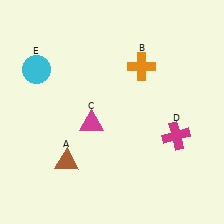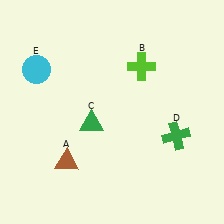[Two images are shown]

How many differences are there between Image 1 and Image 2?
There are 3 differences between the two images.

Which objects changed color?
B changed from orange to lime. C changed from magenta to green. D changed from magenta to green.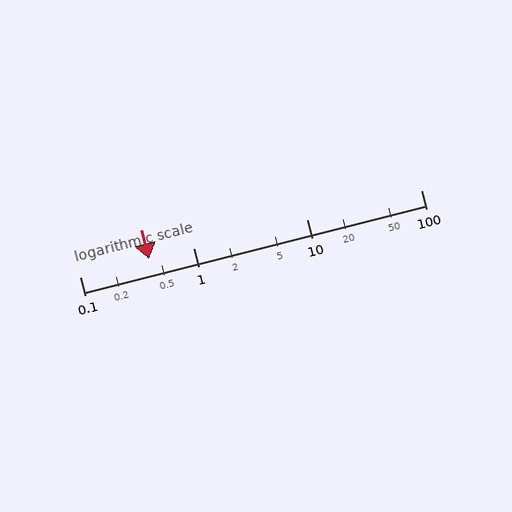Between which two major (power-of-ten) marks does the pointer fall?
The pointer is between 0.1 and 1.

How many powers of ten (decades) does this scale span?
The scale spans 3 decades, from 0.1 to 100.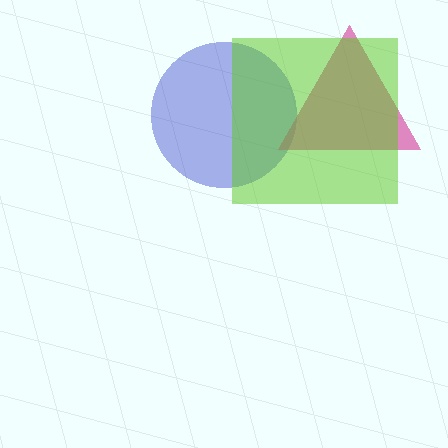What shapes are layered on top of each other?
The layered shapes are: a blue circle, a magenta triangle, a lime square.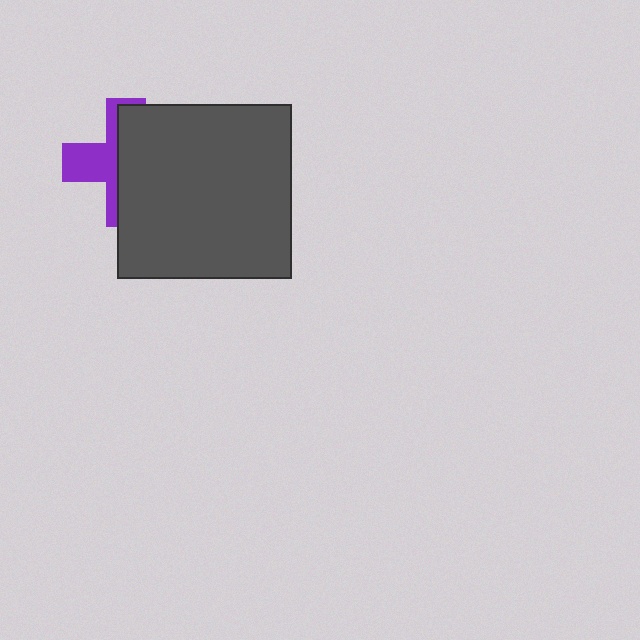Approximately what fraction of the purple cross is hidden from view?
Roughly 60% of the purple cross is hidden behind the dark gray square.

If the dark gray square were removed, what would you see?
You would see the complete purple cross.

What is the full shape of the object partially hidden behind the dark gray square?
The partially hidden object is a purple cross.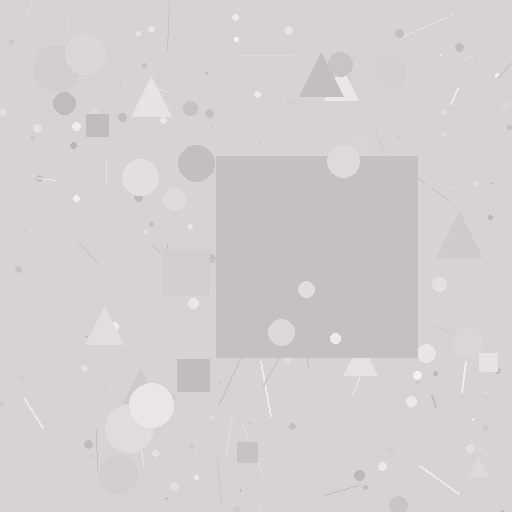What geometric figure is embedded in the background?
A square is embedded in the background.